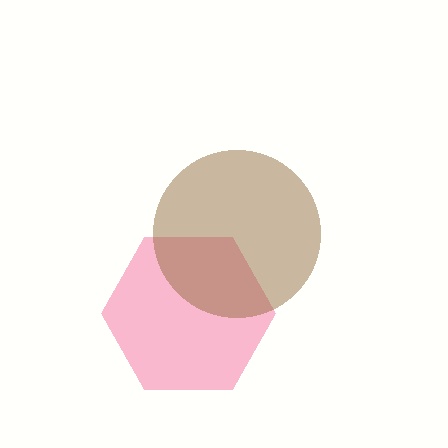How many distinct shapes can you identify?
There are 2 distinct shapes: a pink hexagon, a brown circle.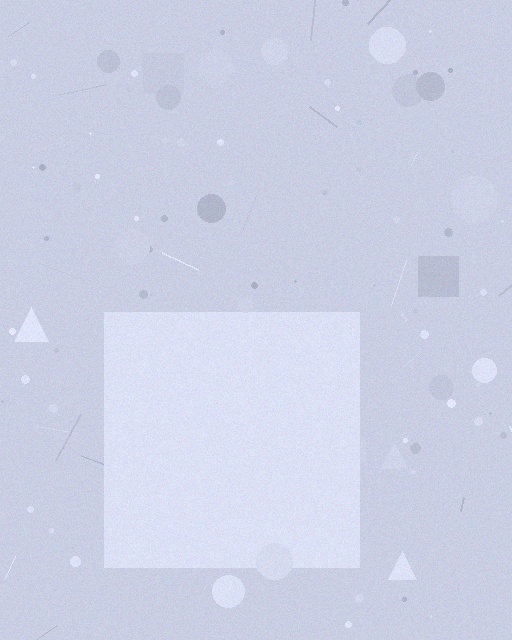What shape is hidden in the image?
A square is hidden in the image.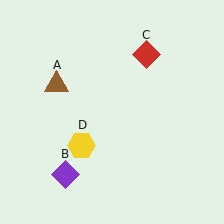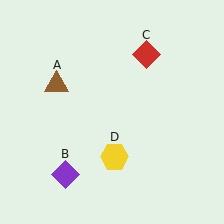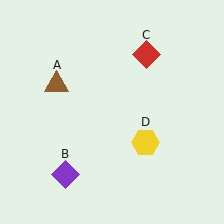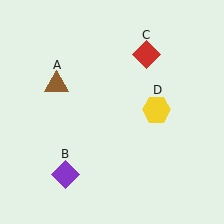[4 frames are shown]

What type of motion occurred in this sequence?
The yellow hexagon (object D) rotated counterclockwise around the center of the scene.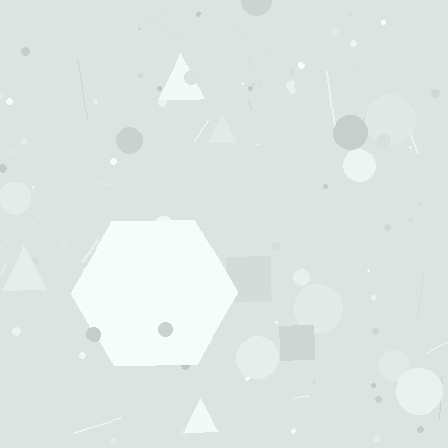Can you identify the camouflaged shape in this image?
The camouflaged shape is a hexagon.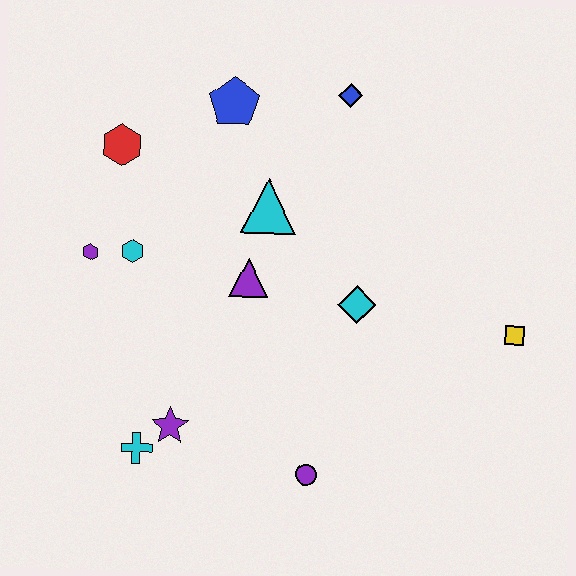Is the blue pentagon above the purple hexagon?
Yes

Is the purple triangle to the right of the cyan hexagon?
Yes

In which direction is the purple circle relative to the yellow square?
The purple circle is to the left of the yellow square.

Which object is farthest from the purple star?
The blue diamond is farthest from the purple star.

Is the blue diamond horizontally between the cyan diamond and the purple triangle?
Yes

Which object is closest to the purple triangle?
The cyan triangle is closest to the purple triangle.